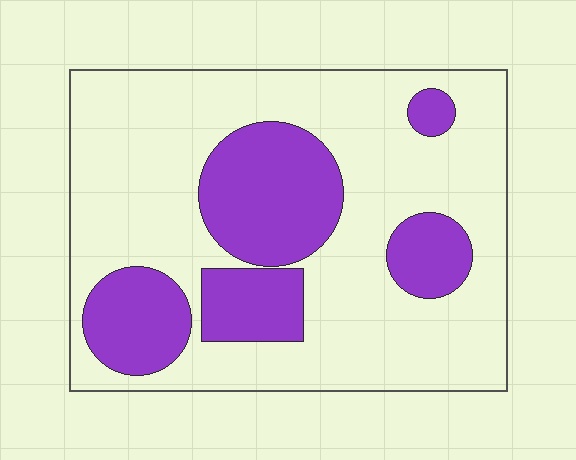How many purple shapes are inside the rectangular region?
5.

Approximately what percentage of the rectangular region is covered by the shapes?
Approximately 30%.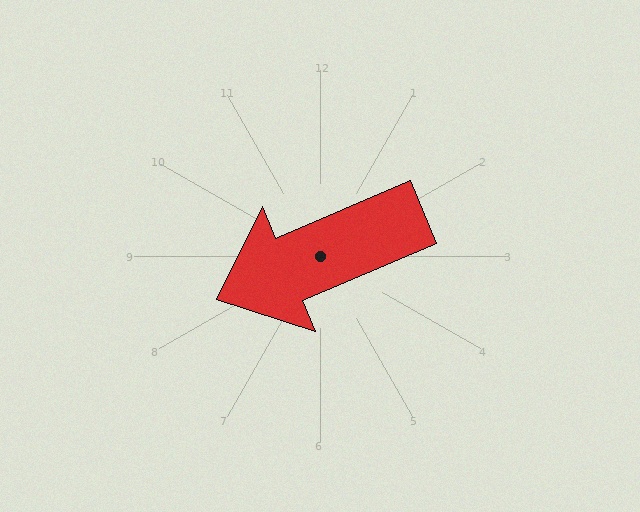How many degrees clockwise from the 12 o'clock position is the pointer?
Approximately 247 degrees.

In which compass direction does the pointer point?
Southwest.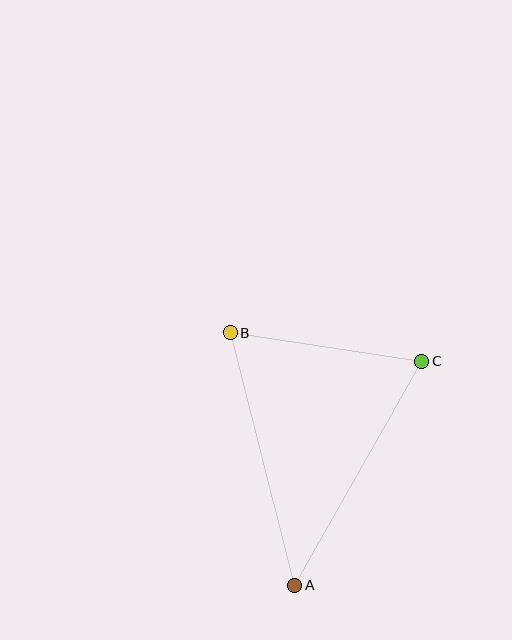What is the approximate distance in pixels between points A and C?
The distance between A and C is approximately 257 pixels.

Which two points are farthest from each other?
Points A and B are farthest from each other.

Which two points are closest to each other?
Points B and C are closest to each other.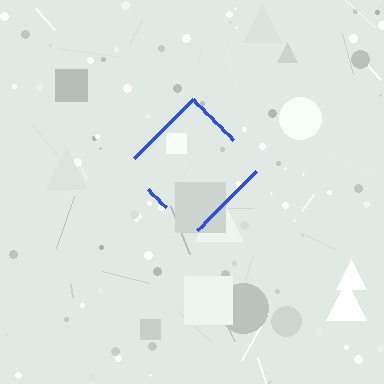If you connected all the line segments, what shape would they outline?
They would outline a diamond.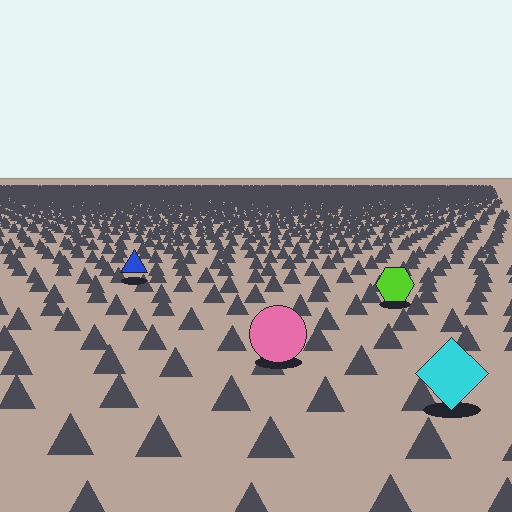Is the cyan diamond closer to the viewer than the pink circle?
Yes. The cyan diamond is closer — you can tell from the texture gradient: the ground texture is coarser near it.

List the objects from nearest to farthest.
From nearest to farthest: the cyan diamond, the pink circle, the lime hexagon, the blue triangle.